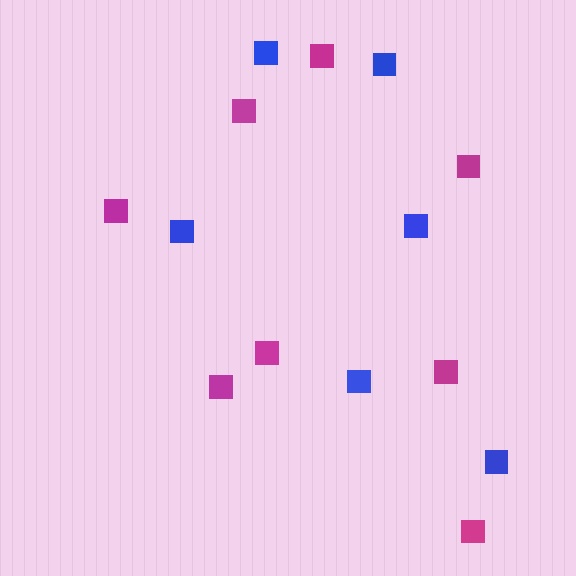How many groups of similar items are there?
There are 2 groups: one group of blue squares (6) and one group of magenta squares (8).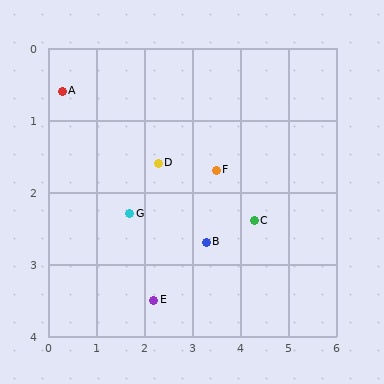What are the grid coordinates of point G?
Point G is at approximately (1.7, 2.3).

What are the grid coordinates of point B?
Point B is at approximately (3.3, 2.7).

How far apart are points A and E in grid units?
Points A and E are about 3.5 grid units apart.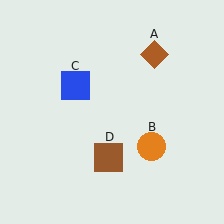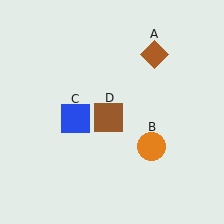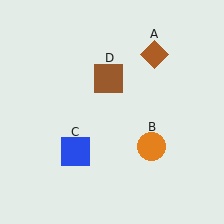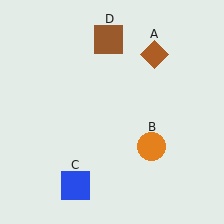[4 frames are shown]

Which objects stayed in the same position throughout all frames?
Brown diamond (object A) and orange circle (object B) remained stationary.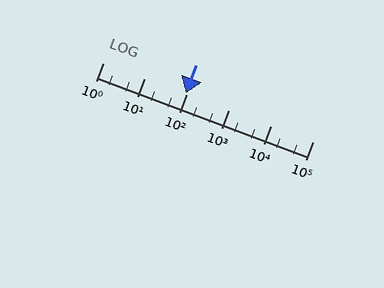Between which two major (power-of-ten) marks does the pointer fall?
The pointer is between 10 and 100.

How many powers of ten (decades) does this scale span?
The scale spans 5 decades, from 1 to 100000.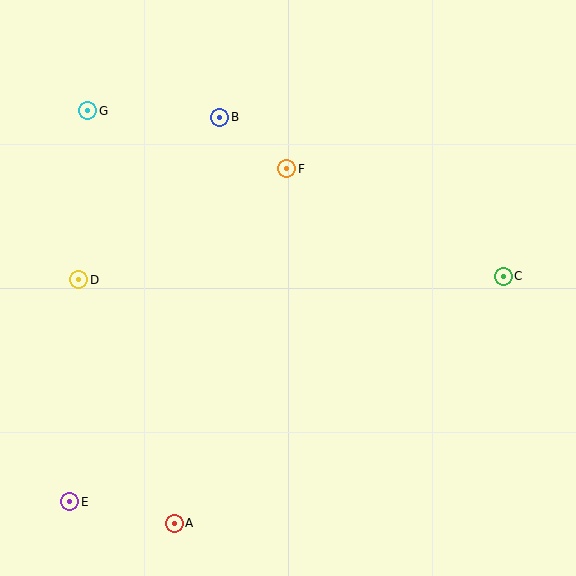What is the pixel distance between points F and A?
The distance between F and A is 372 pixels.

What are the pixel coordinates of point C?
Point C is at (503, 276).